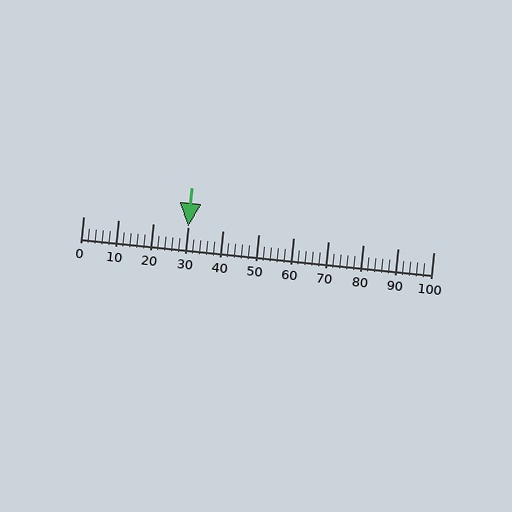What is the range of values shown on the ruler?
The ruler shows values from 0 to 100.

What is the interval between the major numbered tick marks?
The major tick marks are spaced 10 units apart.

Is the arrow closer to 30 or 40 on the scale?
The arrow is closer to 30.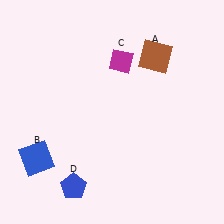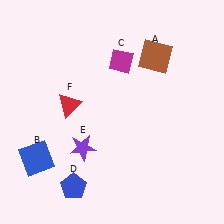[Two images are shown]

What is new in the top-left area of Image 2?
A red triangle (F) was added in the top-left area of Image 2.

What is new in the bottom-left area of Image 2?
A purple star (E) was added in the bottom-left area of Image 2.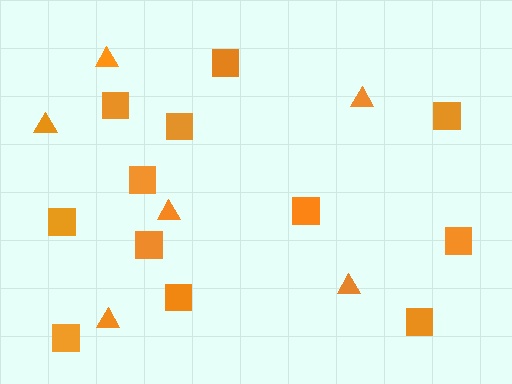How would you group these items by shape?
There are 2 groups: one group of squares (12) and one group of triangles (6).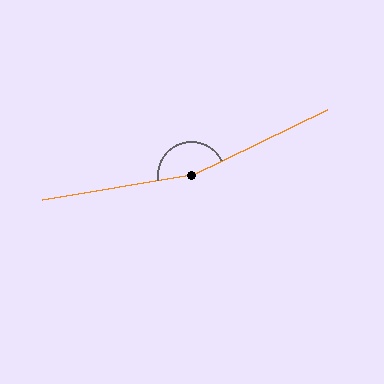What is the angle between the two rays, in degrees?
Approximately 163 degrees.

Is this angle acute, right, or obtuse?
It is obtuse.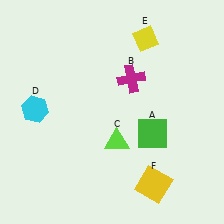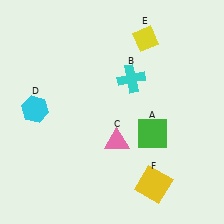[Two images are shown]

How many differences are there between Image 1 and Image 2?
There are 2 differences between the two images.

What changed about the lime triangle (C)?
In Image 1, C is lime. In Image 2, it changed to pink.